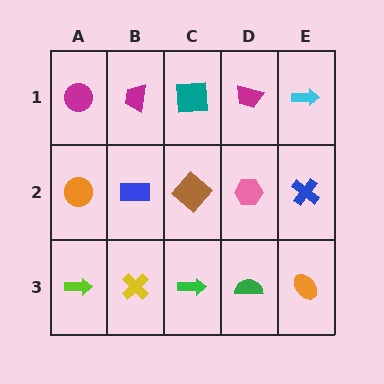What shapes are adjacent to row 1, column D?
A pink hexagon (row 2, column D), a teal square (row 1, column C), a cyan arrow (row 1, column E).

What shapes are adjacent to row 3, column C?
A brown diamond (row 2, column C), a yellow cross (row 3, column B), a green semicircle (row 3, column D).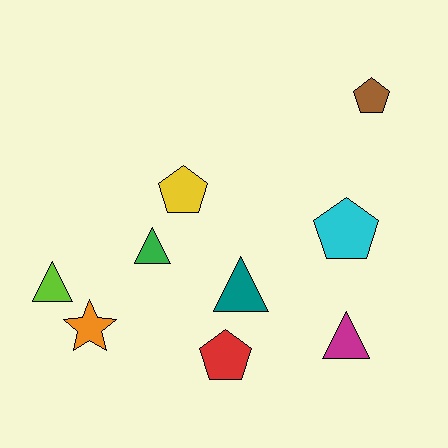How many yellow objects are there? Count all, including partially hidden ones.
There is 1 yellow object.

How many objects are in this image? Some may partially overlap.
There are 9 objects.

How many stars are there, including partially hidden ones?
There is 1 star.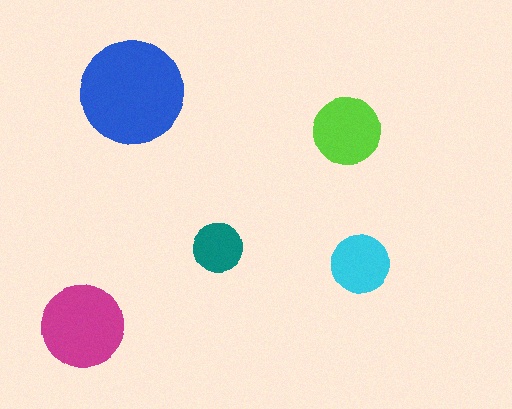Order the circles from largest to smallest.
the blue one, the magenta one, the lime one, the cyan one, the teal one.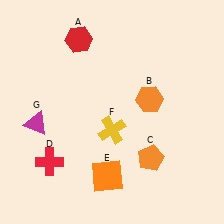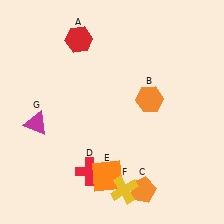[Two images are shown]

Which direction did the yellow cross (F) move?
The yellow cross (F) moved down.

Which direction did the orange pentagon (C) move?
The orange pentagon (C) moved down.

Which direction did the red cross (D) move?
The red cross (D) moved right.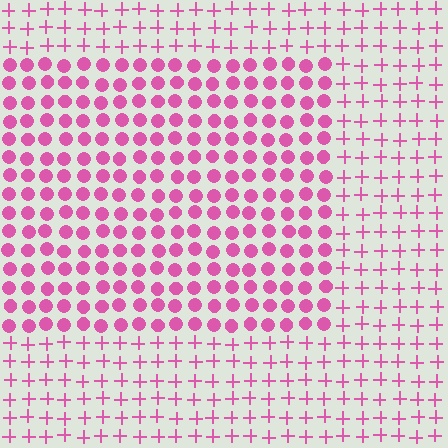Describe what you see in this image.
The image is filled with small pink elements arranged in a uniform grid. A rectangle-shaped region contains circles, while the surrounding area contains plus signs. The boundary is defined purely by the change in element shape.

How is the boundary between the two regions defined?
The boundary is defined by a change in element shape: circles inside vs. plus signs outside. All elements share the same color and spacing.